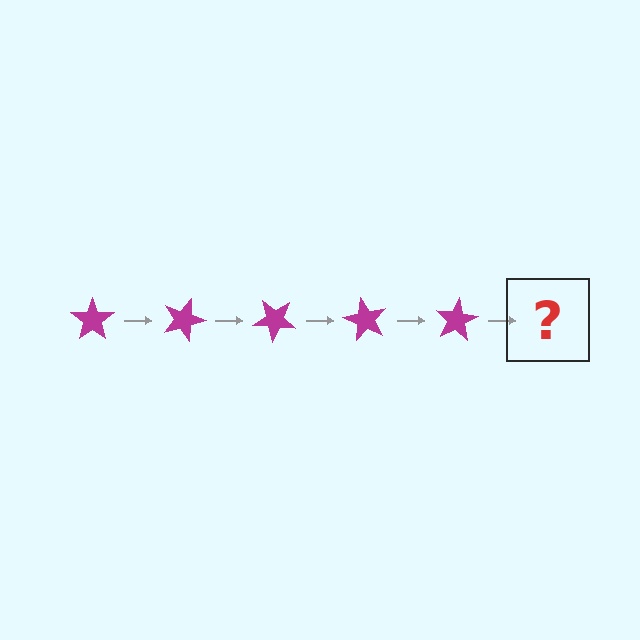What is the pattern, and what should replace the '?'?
The pattern is that the star rotates 20 degrees each step. The '?' should be a magenta star rotated 100 degrees.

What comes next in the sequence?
The next element should be a magenta star rotated 100 degrees.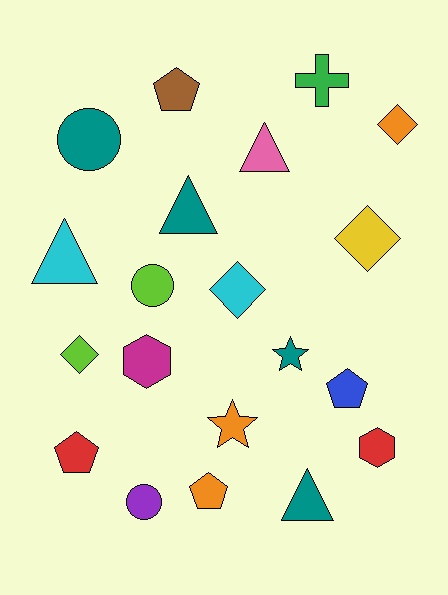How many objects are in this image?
There are 20 objects.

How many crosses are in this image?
There is 1 cross.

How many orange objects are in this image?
There are 3 orange objects.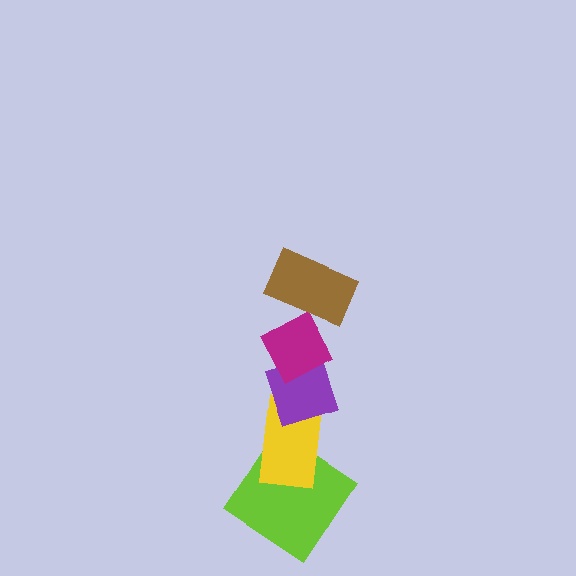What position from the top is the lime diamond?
The lime diamond is 5th from the top.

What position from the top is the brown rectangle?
The brown rectangle is 1st from the top.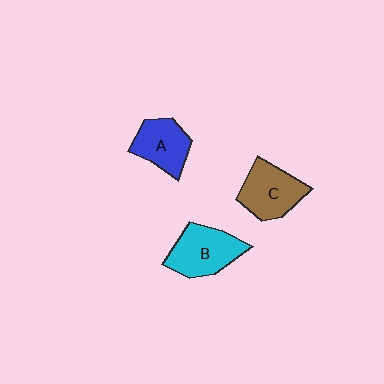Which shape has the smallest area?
Shape A (blue).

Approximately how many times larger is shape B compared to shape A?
Approximately 1.2 times.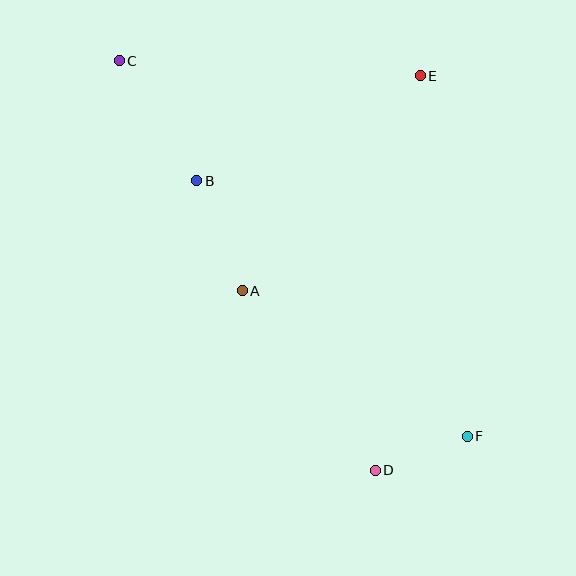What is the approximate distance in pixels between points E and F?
The distance between E and F is approximately 364 pixels.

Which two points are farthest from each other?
Points C and F are farthest from each other.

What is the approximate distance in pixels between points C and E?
The distance between C and E is approximately 301 pixels.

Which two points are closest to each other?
Points D and F are closest to each other.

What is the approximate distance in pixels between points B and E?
The distance between B and E is approximately 246 pixels.